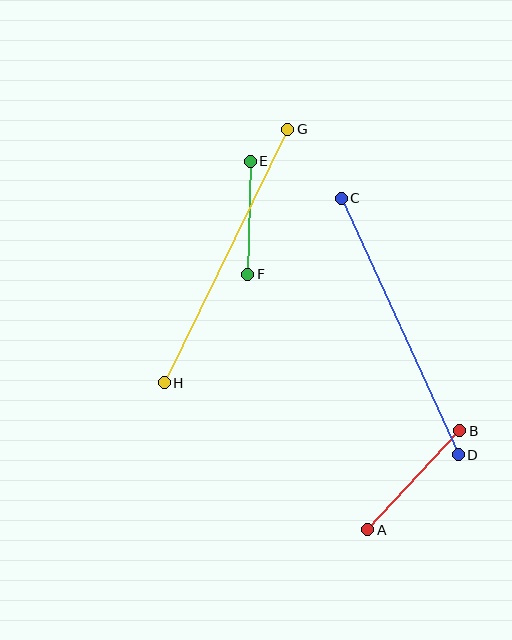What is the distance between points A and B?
The distance is approximately 135 pixels.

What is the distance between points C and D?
The distance is approximately 282 pixels.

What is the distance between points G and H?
The distance is approximately 282 pixels.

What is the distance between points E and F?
The distance is approximately 113 pixels.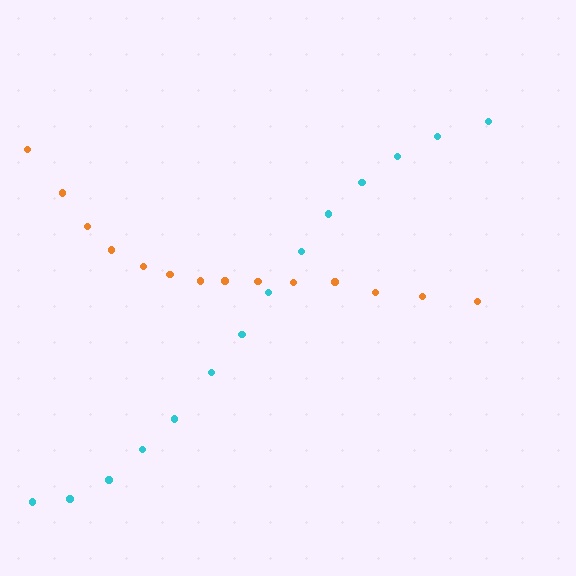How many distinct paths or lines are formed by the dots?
There are 2 distinct paths.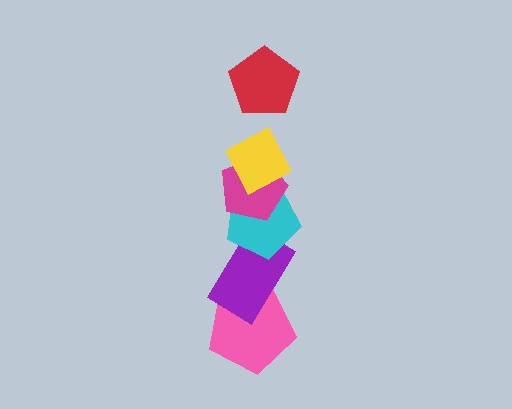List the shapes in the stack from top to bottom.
From top to bottom: the red pentagon, the yellow diamond, the magenta pentagon, the cyan pentagon, the purple rectangle, the pink pentagon.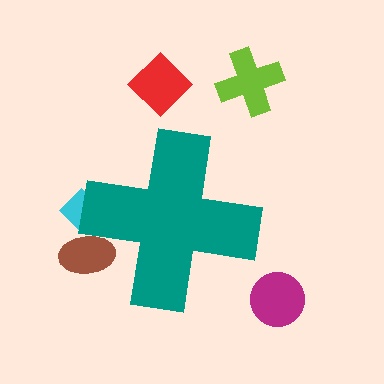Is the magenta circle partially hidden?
No, the magenta circle is fully visible.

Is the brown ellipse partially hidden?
Yes, the brown ellipse is partially hidden behind the teal cross.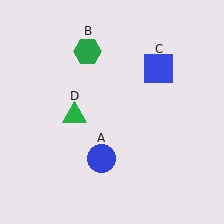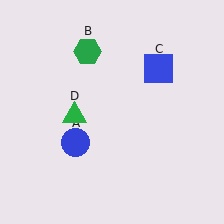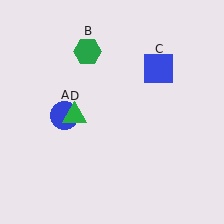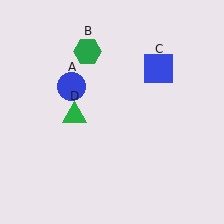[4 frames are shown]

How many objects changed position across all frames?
1 object changed position: blue circle (object A).